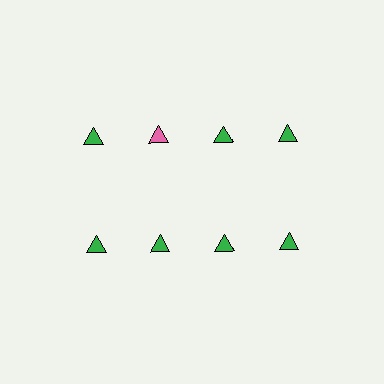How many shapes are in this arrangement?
There are 8 shapes arranged in a grid pattern.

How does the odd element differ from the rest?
It has a different color: pink instead of green.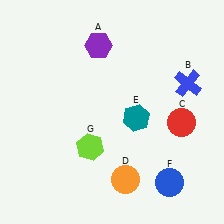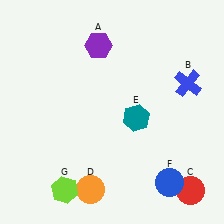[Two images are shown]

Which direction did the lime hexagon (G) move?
The lime hexagon (G) moved down.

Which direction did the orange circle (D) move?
The orange circle (D) moved left.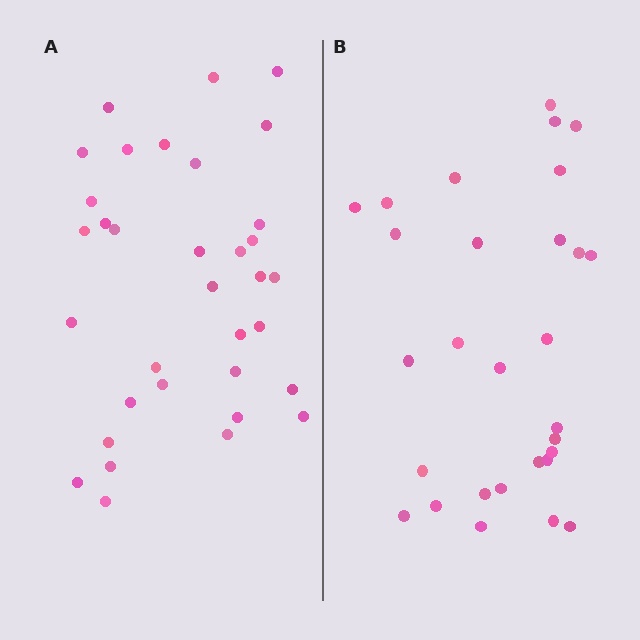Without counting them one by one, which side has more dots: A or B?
Region A (the left region) has more dots.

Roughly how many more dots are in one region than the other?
Region A has about 5 more dots than region B.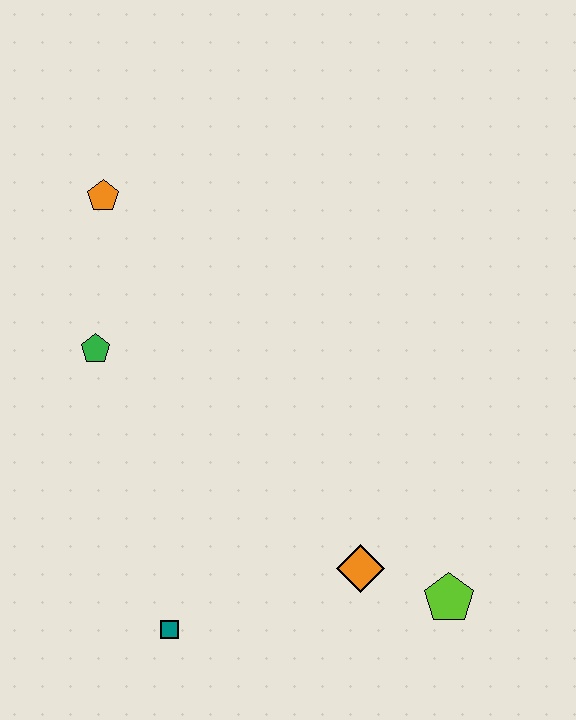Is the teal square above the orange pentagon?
No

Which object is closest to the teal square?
The orange diamond is closest to the teal square.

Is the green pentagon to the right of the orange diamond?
No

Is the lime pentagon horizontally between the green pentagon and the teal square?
No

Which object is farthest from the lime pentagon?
The orange pentagon is farthest from the lime pentagon.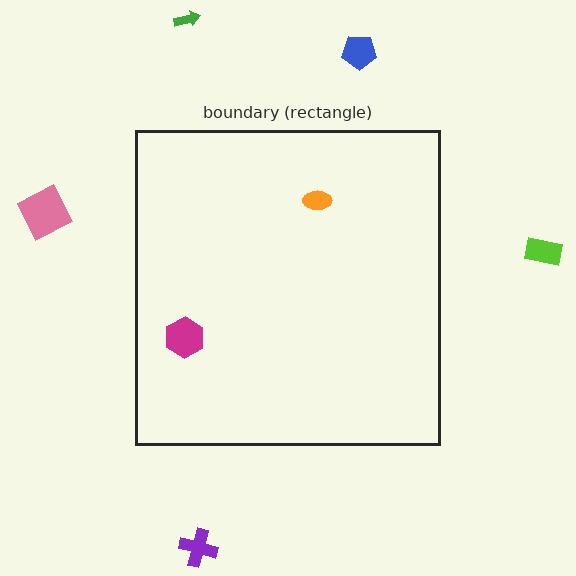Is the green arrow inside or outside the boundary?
Outside.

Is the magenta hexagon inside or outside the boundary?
Inside.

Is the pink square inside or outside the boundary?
Outside.